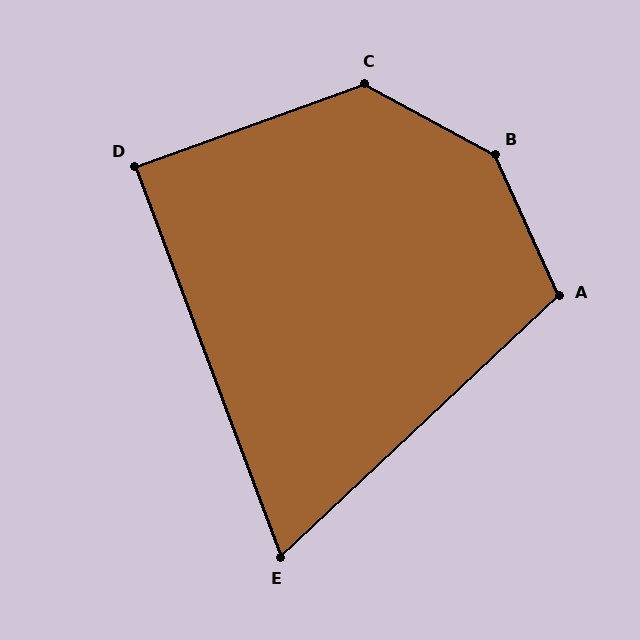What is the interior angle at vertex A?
Approximately 109 degrees (obtuse).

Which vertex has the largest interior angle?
B, at approximately 143 degrees.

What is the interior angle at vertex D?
Approximately 89 degrees (approximately right).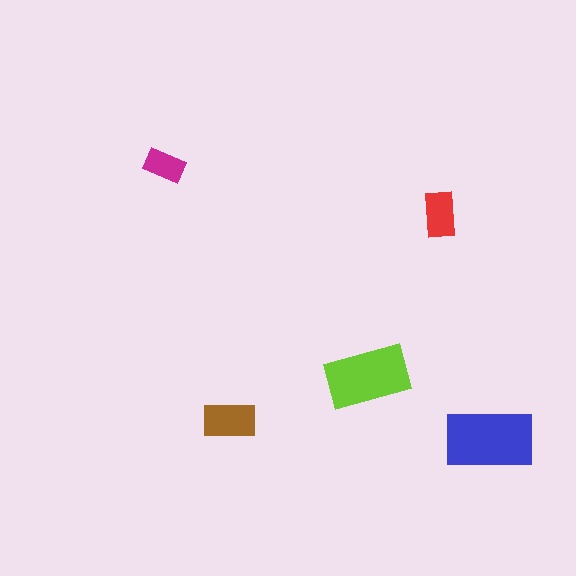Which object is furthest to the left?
The magenta rectangle is leftmost.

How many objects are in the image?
There are 5 objects in the image.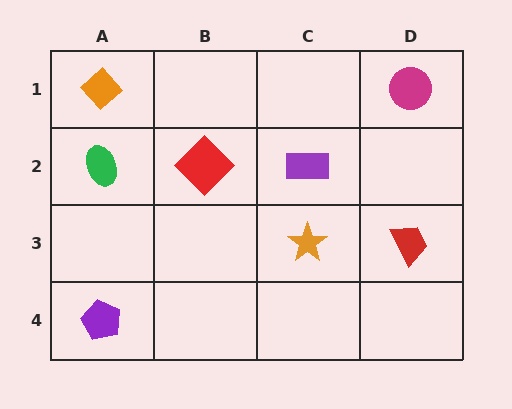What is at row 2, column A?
A green ellipse.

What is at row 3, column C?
An orange star.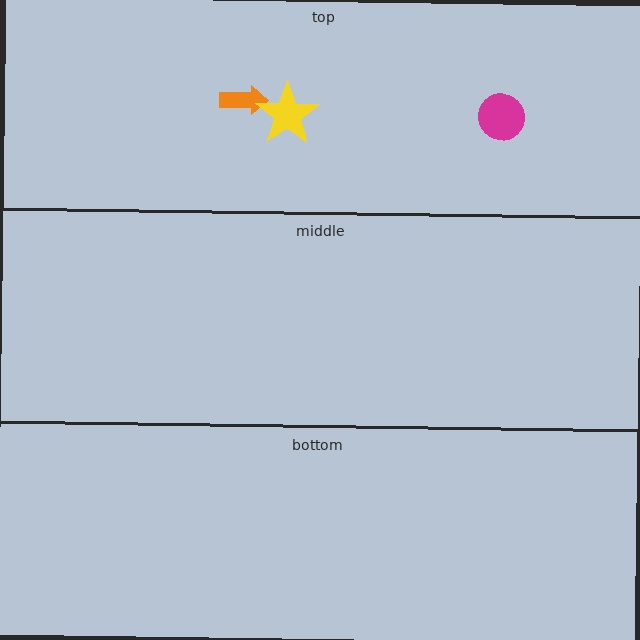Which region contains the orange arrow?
The top region.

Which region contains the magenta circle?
The top region.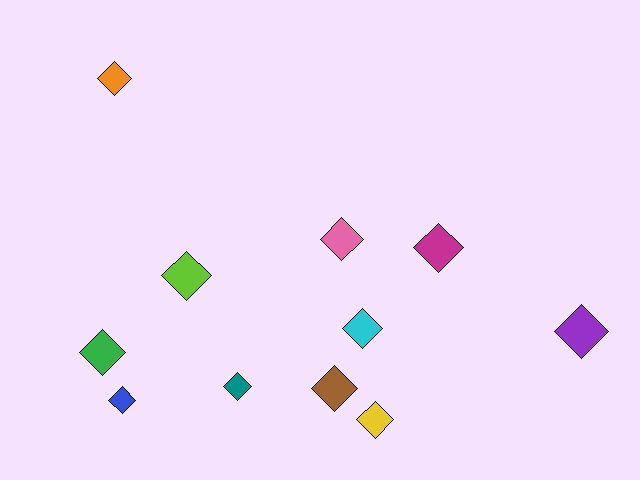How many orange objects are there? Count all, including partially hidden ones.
There is 1 orange object.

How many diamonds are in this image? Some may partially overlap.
There are 11 diamonds.